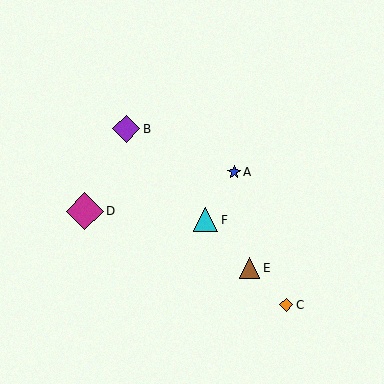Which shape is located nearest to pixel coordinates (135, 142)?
The purple diamond (labeled B) at (126, 129) is nearest to that location.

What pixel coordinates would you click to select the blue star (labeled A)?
Click at (234, 172) to select the blue star A.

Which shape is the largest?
The magenta diamond (labeled D) is the largest.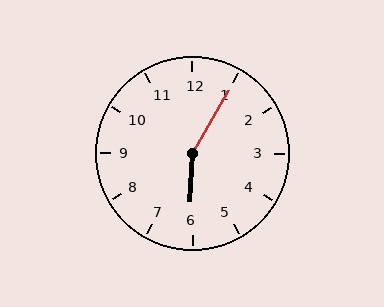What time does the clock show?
6:05.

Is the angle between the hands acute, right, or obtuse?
It is obtuse.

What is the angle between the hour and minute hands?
Approximately 152 degrees.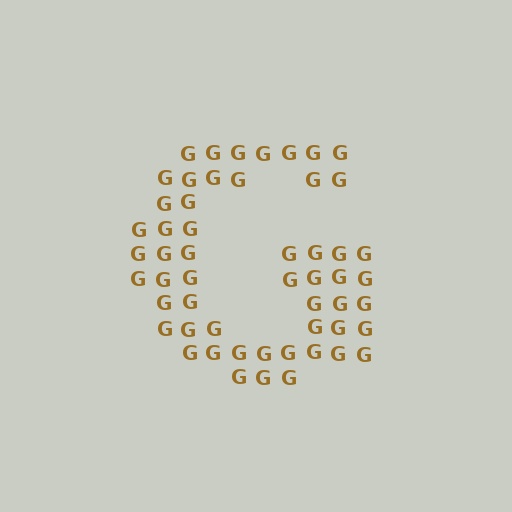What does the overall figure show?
The overall figure shows the letter G.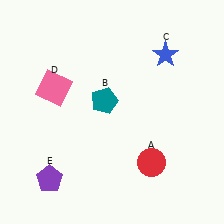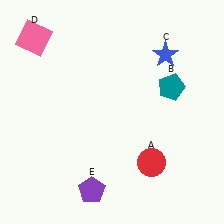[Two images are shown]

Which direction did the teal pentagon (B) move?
The teal pentagon (B) moved right.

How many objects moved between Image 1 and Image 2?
3 objects moved between the two images.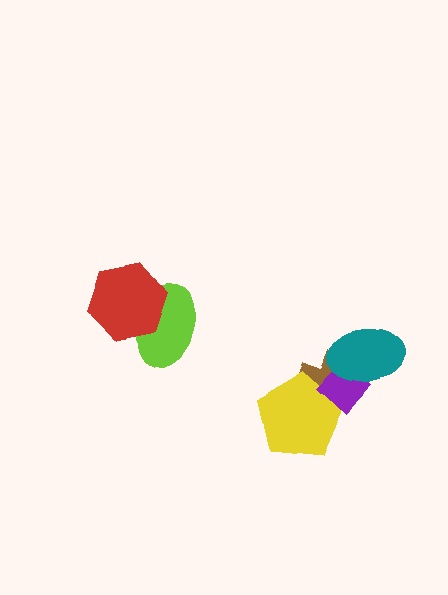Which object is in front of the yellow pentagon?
The purple diamond is in front of the yellow pentagon.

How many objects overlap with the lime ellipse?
1 object overlaps with the lime ellipse.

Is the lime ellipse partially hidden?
Yes, it is partially covered by another shape.